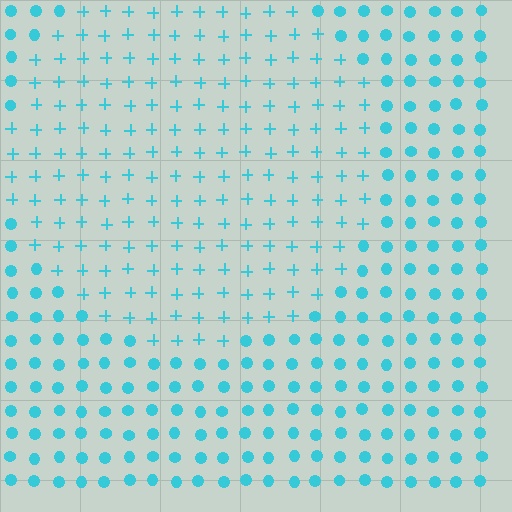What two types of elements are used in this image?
The image uses plus signs inside the circle region and circles outside it.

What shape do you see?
I see a circle.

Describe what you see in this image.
The image is filled with small cyan elements arranged in a uniform grid. A circle-shaped region contains plus signs, while the surrounding area contains circles. The boundary is defined purely by the change in element shape.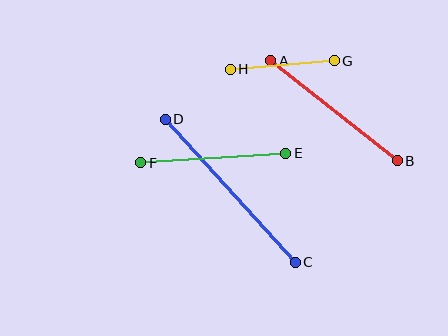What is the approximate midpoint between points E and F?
The midpoint is at approximately (213, 158) pixels.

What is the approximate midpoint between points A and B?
The midpoint is at approximately (334, 111) pixels.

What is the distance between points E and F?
The distance is approximately 145 pixels.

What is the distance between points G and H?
The distance is approximately 104 pixels.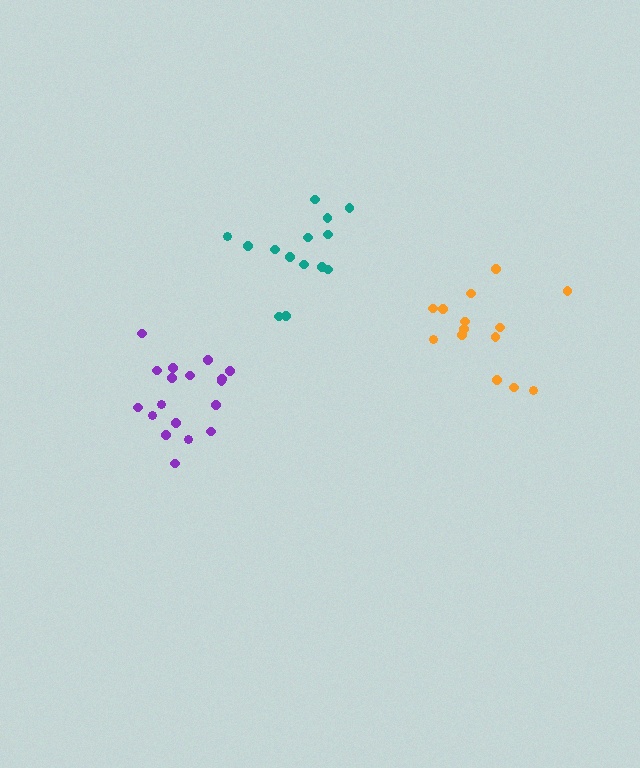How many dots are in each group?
Group 1: 18 dots, Group 2: 14 dots, Group 3: 14 dots (46 total).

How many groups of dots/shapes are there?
There are 3 groups.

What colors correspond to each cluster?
The clusters are colored: purple, teal, orange.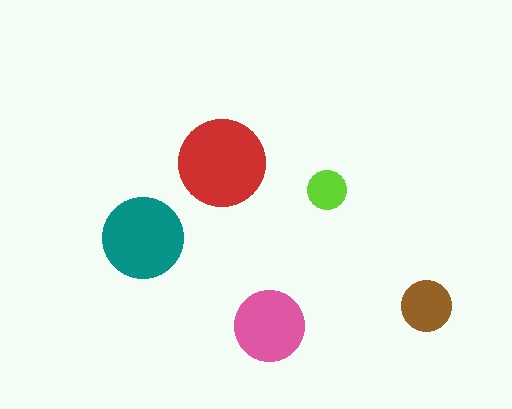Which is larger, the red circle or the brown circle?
The red one.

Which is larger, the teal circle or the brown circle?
The teal one.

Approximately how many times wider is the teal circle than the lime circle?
About 2 times wider.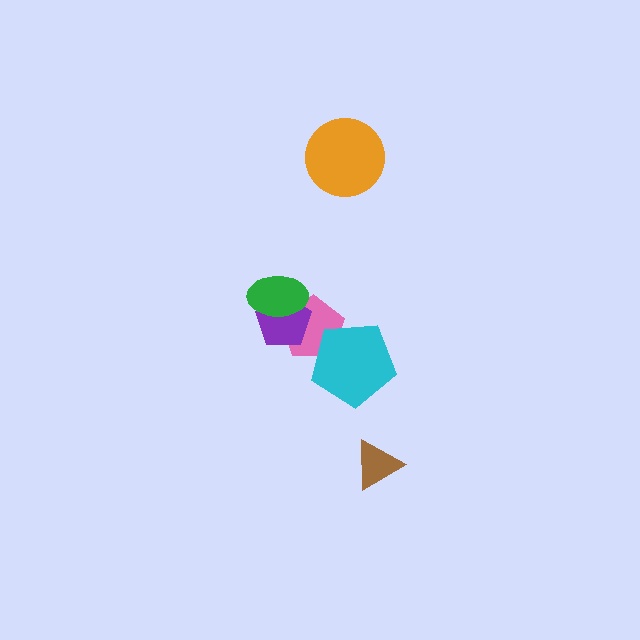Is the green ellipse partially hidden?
No, no other shape covers it.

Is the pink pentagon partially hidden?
Yes, it is partially covered by another shape.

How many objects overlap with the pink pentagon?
3 objects overlap with the pink pentagon.